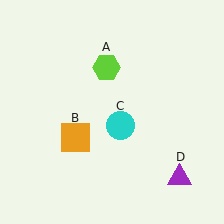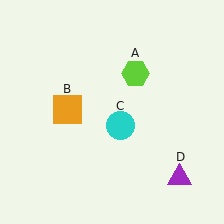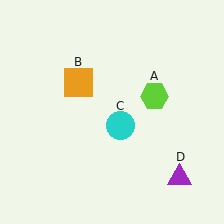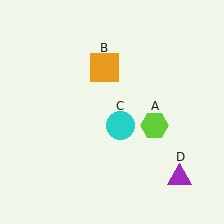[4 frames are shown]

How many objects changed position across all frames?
2 objects changed position: lime hexagon (object A), orange square (object B).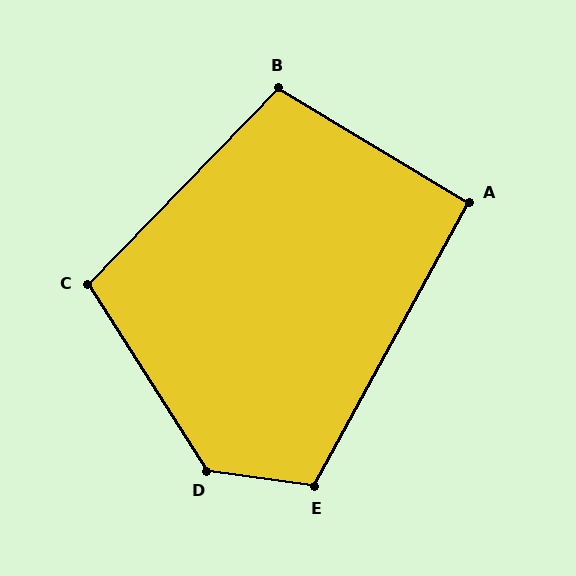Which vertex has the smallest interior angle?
A, at approximately 92 degrees.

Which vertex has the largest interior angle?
D, at approximately 131 degrees.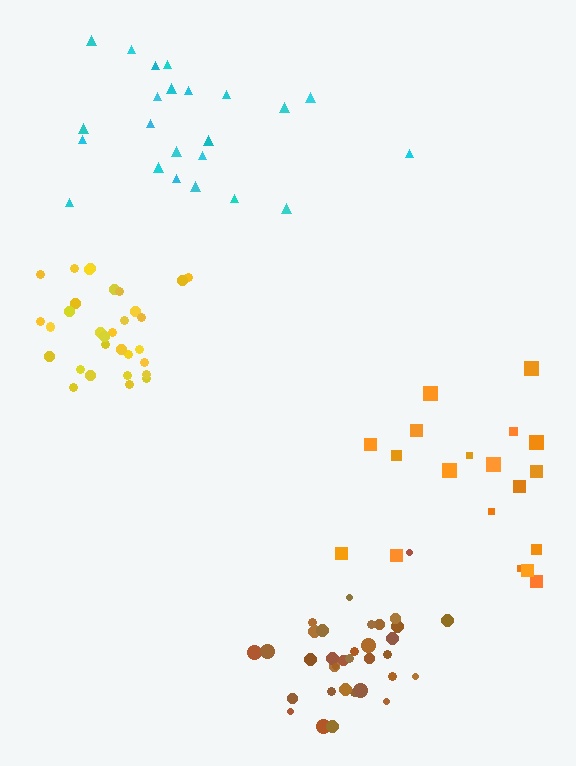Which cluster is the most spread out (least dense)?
Orange.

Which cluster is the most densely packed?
Yellow.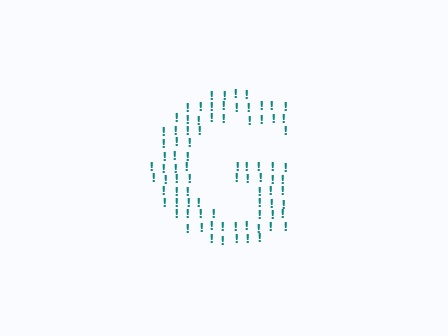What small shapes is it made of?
It is made of small exclamation marks.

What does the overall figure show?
The overall figure shows the letter G.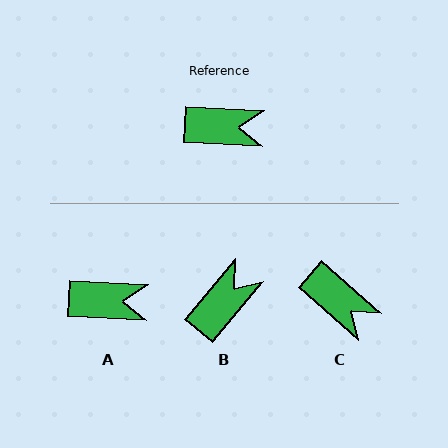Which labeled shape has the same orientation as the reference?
A.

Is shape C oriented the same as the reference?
No, it is off by about 38 degrees.